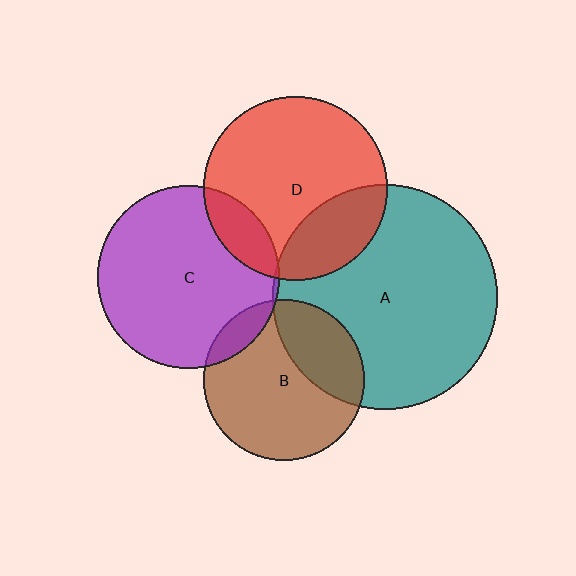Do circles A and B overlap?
Yes.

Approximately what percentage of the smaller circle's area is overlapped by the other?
Approximately 30%.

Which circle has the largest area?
Circle A (teal).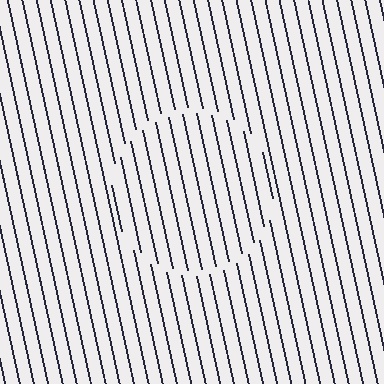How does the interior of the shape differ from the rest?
The interior of the shape contains the same grating, shifted by half a period — the contour is defined by the phase discontinuity where line-ends from the inner and outer gratings abut.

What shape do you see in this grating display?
An illusory circle. The interior of the shape contains the same grating, shifted by half a period — the contour is defined by the phase discontinuity where line-ends from the inner and outer gratings abut.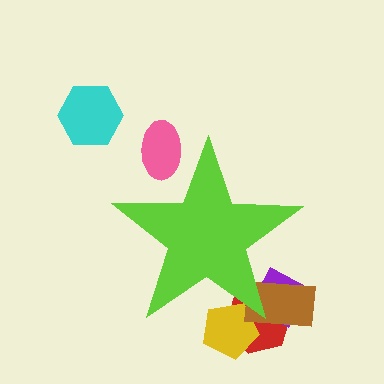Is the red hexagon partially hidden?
Yes, the red hexagon is partially hidden behind the lime star.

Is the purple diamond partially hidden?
Yes, the purple diamond is partially hidden behind the lime star.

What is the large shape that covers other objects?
A lime star.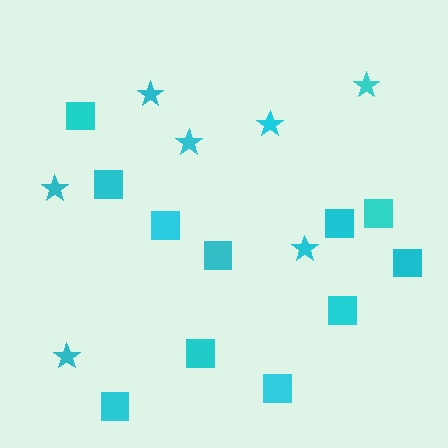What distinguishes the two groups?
There are 2 groups: one group of stars (7) and one group of squares (11).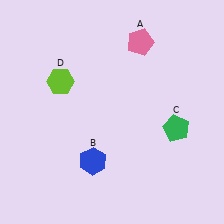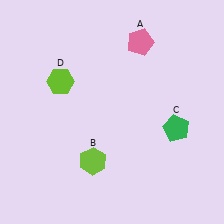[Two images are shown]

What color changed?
The hexagon (B) changed from blue in Image 1 to lime in Image 2.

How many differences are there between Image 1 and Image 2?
There is 1 difference between the two images.